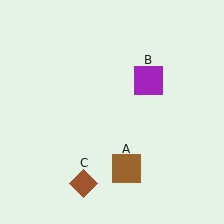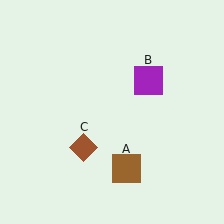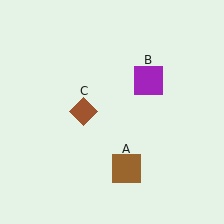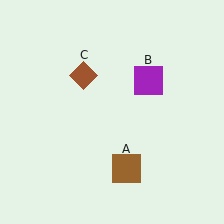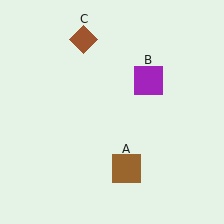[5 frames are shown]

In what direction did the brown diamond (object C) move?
The brown diamond (object C) moved up.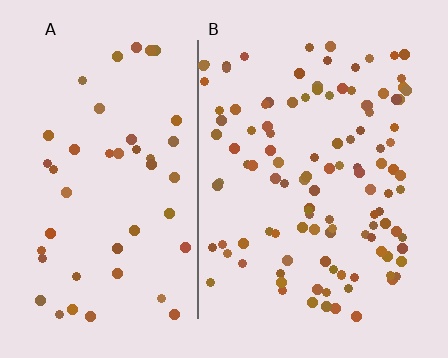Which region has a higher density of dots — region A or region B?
B (the right).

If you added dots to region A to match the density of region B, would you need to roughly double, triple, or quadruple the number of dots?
Approximately double.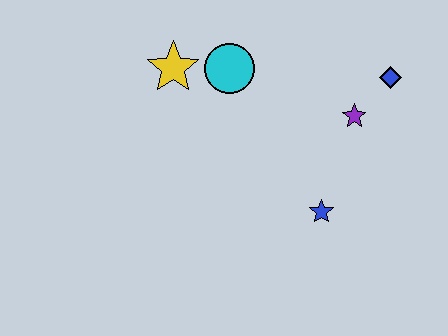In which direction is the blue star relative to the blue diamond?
The blue star is below the blue diamond.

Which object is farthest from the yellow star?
The blue diamond is farthest from the yellow star.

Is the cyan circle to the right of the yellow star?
Yes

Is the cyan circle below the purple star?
No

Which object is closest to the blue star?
The purple star is closest to the blue star.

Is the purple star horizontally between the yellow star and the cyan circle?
No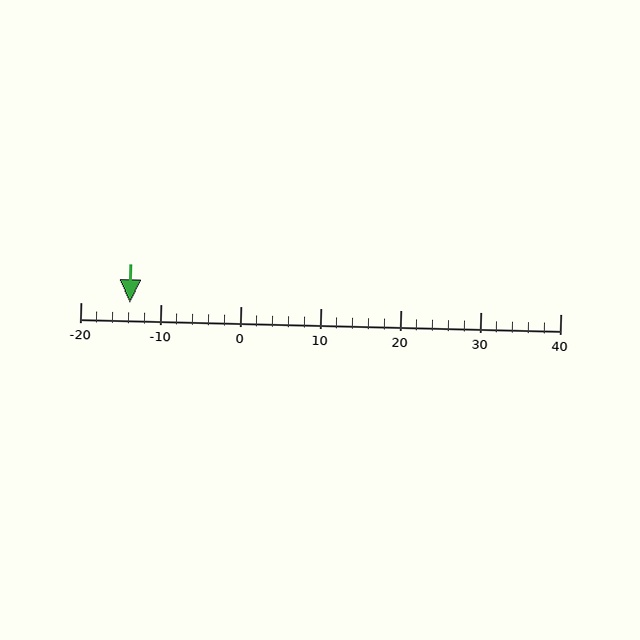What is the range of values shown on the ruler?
The ruler shows values from -20 to 40.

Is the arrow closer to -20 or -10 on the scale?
The arrow is closer to -10.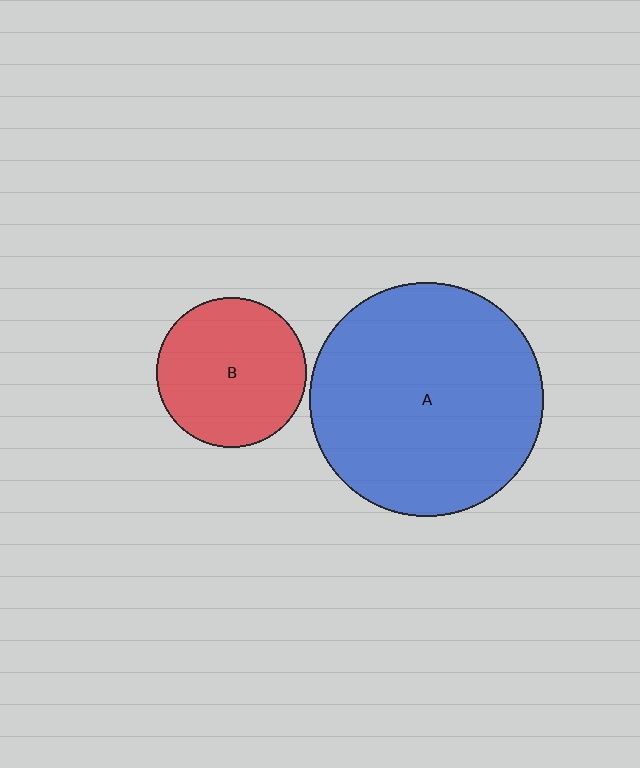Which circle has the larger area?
Circle A (blue).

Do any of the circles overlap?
No, none of the circles overlap.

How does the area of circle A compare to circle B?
Approximately 2.4 times.